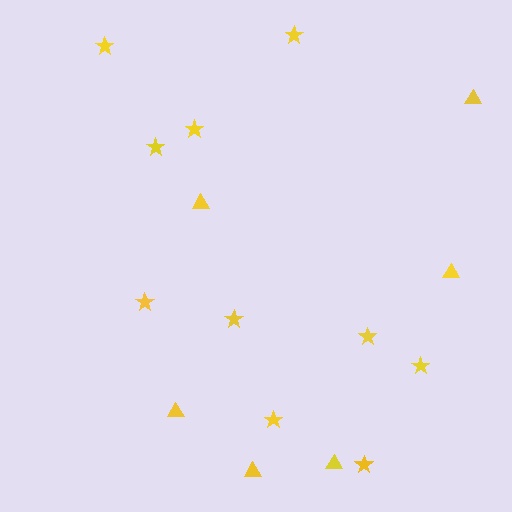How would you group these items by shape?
There are 2 groups: one group of stars (10) and one group of triangles (6).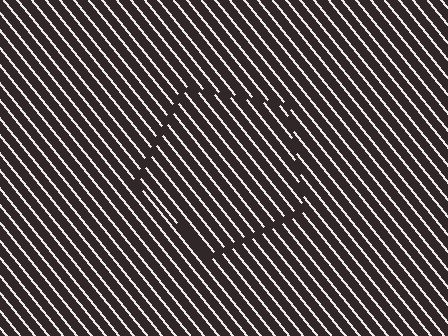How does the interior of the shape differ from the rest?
The interior of the shape contains the same grating, shifted by half a period — the contour is defined by the phase discontinuity where line-ends from the inner and outer gratings abut.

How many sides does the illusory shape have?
5 sides — the line-ends trace a pentagon.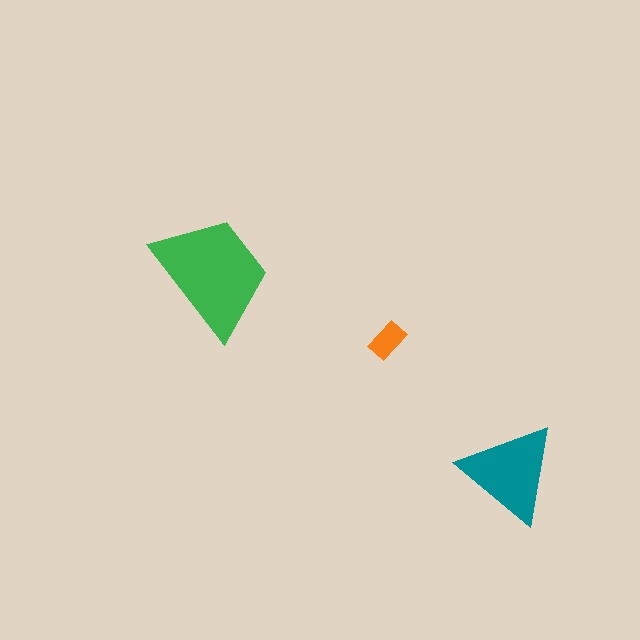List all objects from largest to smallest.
The green trapezoid, the teal triangle, the orange rectangle.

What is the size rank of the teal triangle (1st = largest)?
2nd.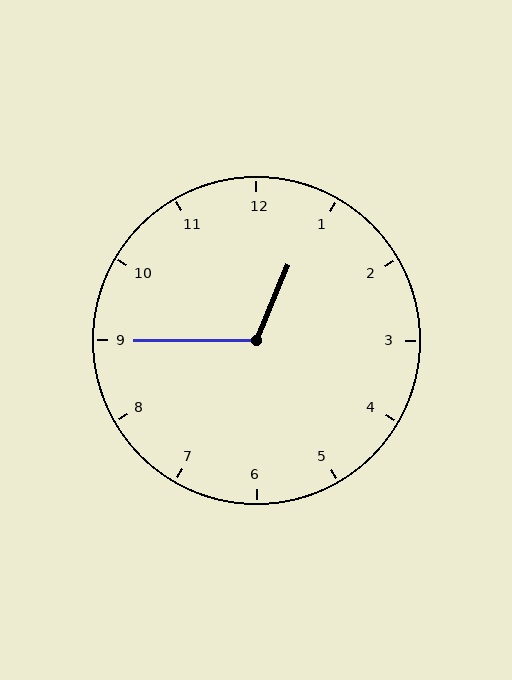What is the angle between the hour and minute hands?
Approximately 112 degrees.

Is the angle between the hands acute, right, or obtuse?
It is obtuse.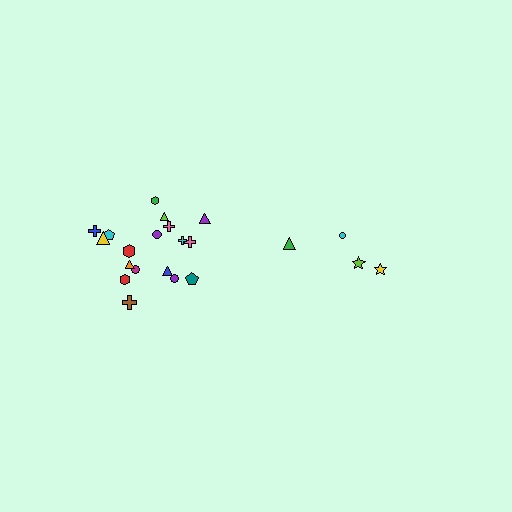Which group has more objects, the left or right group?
The left group.